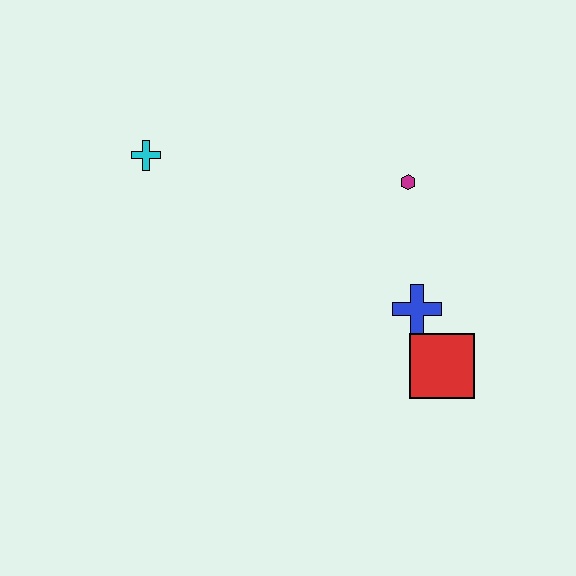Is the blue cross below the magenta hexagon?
Yes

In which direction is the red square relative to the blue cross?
The red square is below the blue cross.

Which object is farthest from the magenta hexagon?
The cyan cross is farthest from the magenta hexagon.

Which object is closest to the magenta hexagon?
The blue cross is closest to the magenta hexagon.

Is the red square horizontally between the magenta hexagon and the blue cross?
No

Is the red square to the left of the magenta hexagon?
No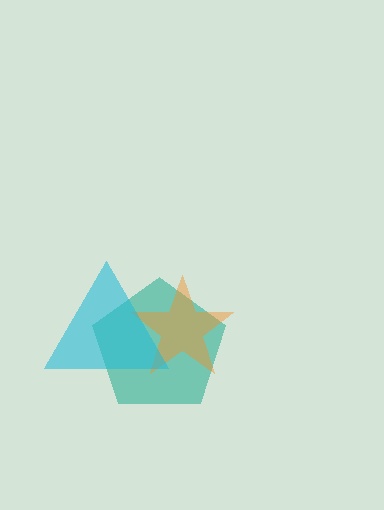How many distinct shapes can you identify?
There are 3 distinct shapes: a teal pentagon, an orange star, a cyan triangle.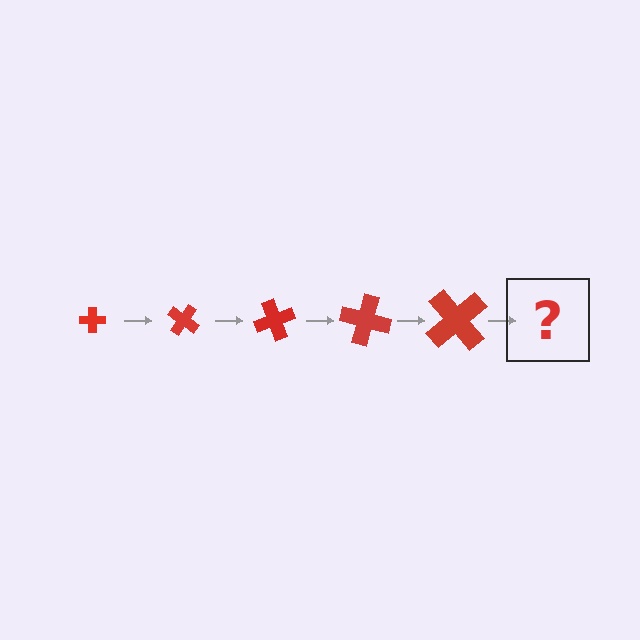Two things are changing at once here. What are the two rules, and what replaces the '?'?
The two rules are that the cross grows larger each step and it rotates 35 degrees each step. The '?' should be a cross, larger than the previous one and rotated 175 degrees from the start.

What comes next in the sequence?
The next element should be a cross, larger than the previous one and rotated 175 degrees from the start.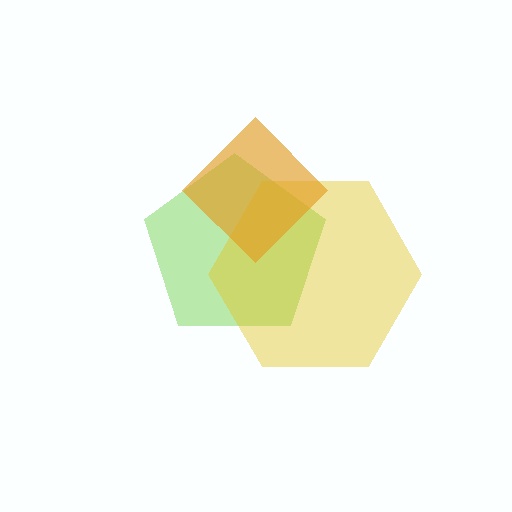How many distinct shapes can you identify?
There are 3 distinct shapes: a lime pentagon, a yellow hexagon, an orange diamond.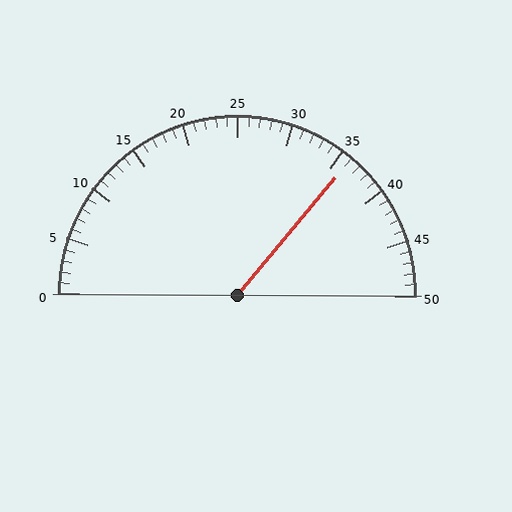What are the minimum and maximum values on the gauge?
The gauge ranges from 0 to 50.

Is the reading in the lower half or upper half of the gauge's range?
The reading is in the upper half of the range (0 to 50).